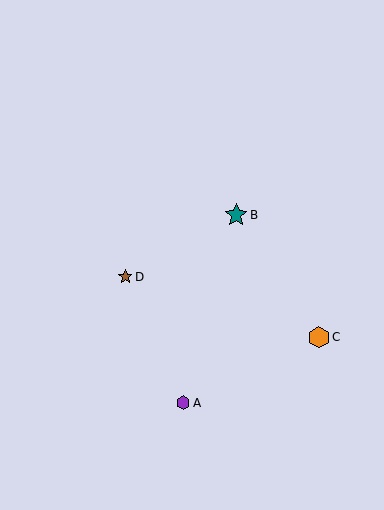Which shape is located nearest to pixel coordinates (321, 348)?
The orange hexagon (labeled C) at (319, 337) is nearest to that location.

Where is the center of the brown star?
The center of the brown star is at (125, 277).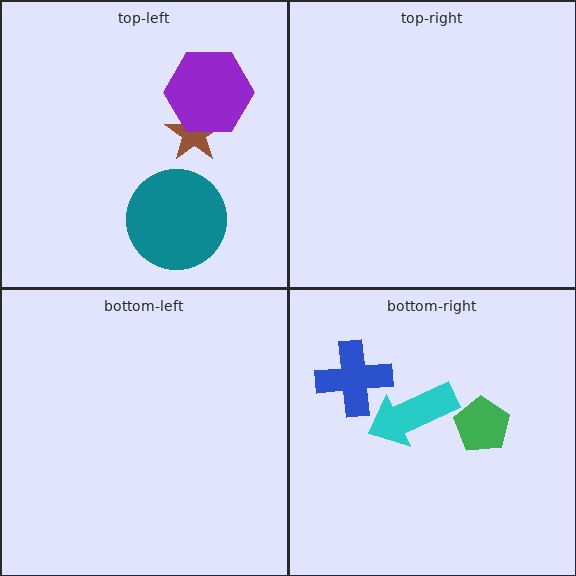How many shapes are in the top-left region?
3.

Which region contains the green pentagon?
The bottom-right region.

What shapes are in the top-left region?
The teal circle, the brown star, the purple hexagon.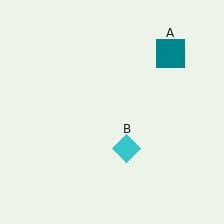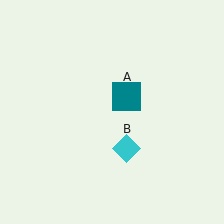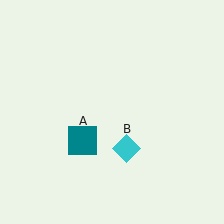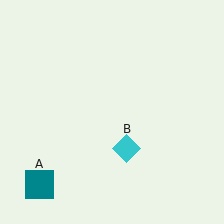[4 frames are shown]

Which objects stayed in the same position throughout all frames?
Cyan diamond (object B) remained stationary.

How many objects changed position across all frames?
1 object changed position: teal square (object A).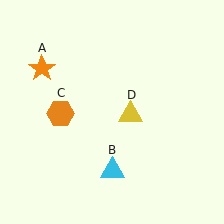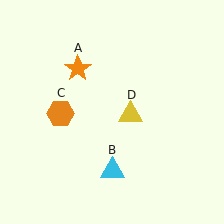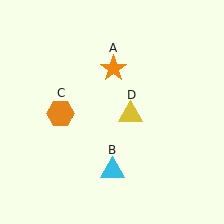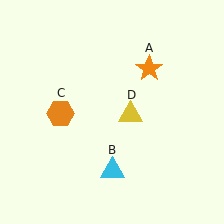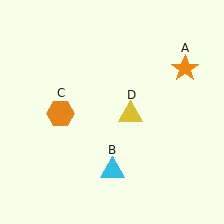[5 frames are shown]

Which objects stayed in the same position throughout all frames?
Cyan triangle (object B) and orange hexagon (object C) and yellow triangle (object D) remained stationary.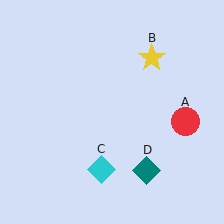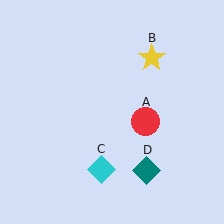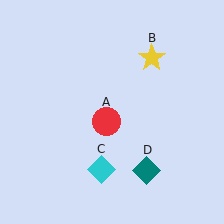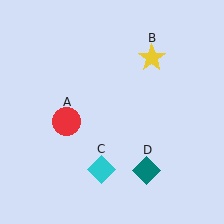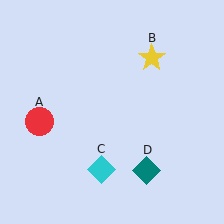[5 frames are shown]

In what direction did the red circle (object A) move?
The red circle (object A) moved left.